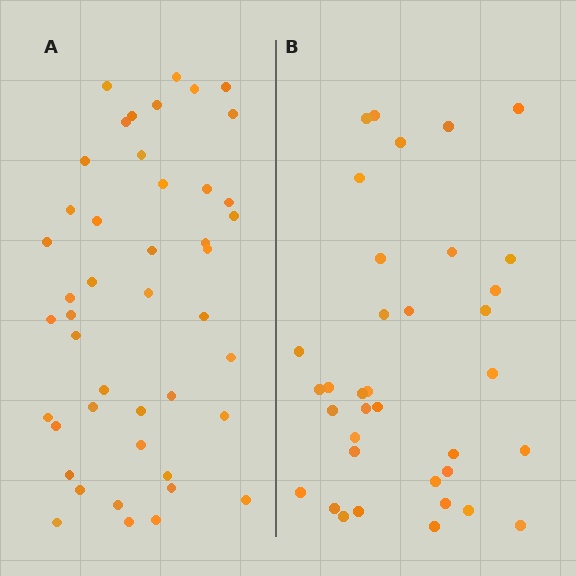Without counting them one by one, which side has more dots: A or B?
Region A (the left region) has more dots.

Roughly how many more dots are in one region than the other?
Region A has roughly 8 or so more dots than region B.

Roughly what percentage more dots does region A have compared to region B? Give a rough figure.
About 25% more.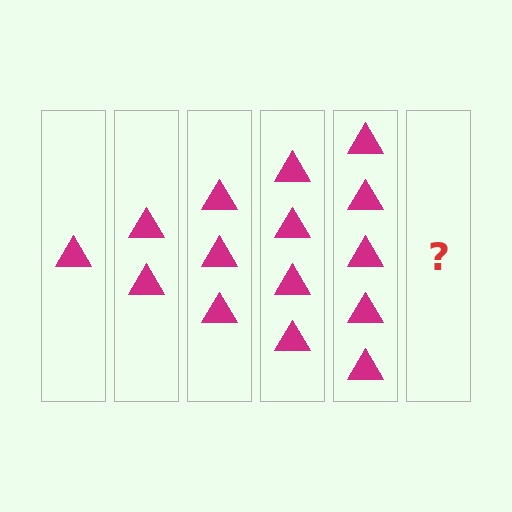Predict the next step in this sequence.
The next step is 6 triangles.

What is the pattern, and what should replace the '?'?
The pattern is that each step adds one more triangle. The '?' should be 6 triangles.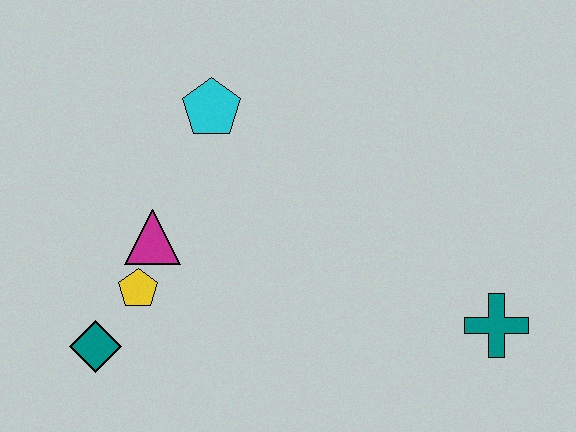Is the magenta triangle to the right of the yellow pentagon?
Yes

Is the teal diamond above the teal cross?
No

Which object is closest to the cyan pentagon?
The magenta triangle is closest to the cyan pentagon.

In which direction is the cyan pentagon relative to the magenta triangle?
The cyan pentagon is above the magenta triangle.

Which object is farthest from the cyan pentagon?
The teal cross is farthest from the cyan pentagon.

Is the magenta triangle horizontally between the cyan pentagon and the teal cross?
No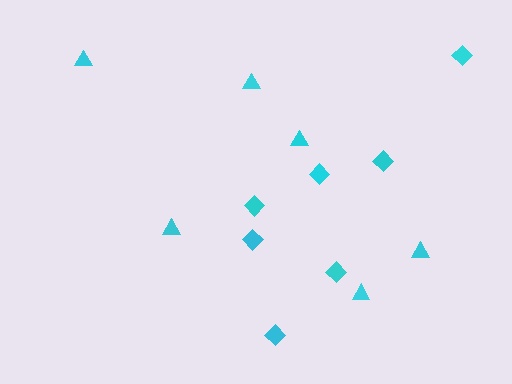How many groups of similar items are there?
There are 2 groups: one group of diamonds (7) and one group of triangles (6).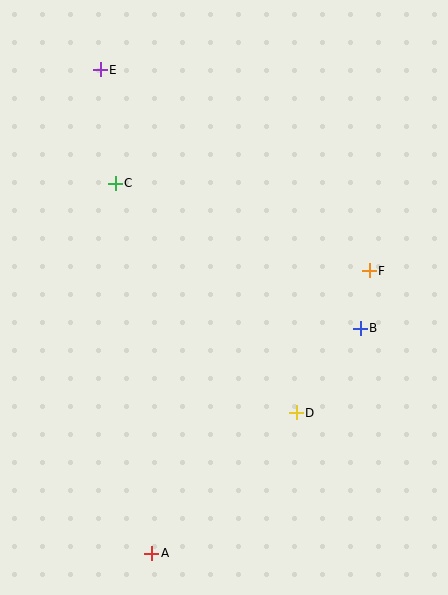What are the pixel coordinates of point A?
Point A is at (152, 553).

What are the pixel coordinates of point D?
Point D is at (296, 413).